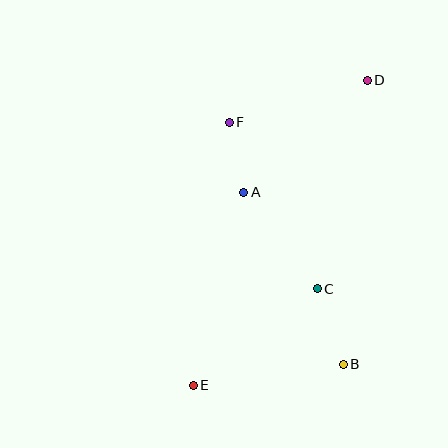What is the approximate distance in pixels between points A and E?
The distance between A and E is approximately 199 pixels.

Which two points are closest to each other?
Points A and F are closest to each other.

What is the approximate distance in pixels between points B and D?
The distance between B and D is approximately 285 pixels.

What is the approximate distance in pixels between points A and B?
The distance between A and B is approximately 198 pixels.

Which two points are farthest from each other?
Points D and E are farthest from each other.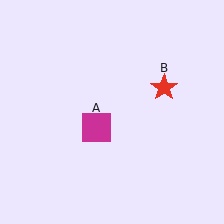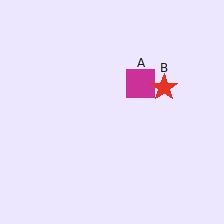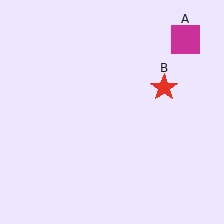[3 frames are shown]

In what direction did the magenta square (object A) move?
The magenta square (object A) moved up and to the right.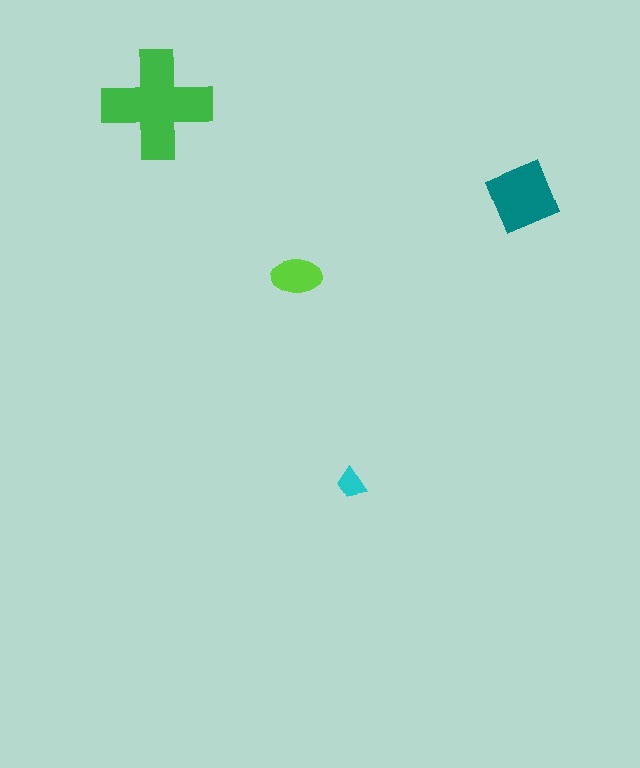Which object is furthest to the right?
The teal square is rightmost.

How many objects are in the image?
There are 4 objects in the image.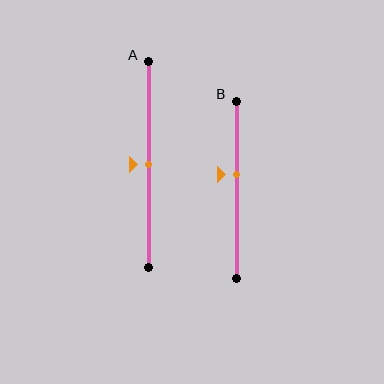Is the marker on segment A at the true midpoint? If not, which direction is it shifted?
Yes, the marker on segment A is at the true midpoint.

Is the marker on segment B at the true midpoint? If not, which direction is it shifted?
No, the marker on segment B is shifted upward by about 9% of the segment length.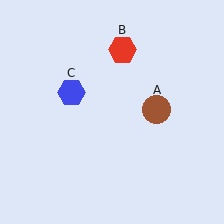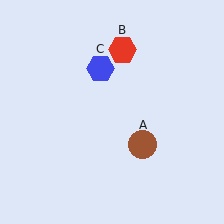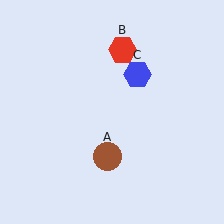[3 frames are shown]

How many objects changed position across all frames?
2 objects changed position: brown circle (object A), blue hexagon (object C).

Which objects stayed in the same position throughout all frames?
Red hexagon (object B) remained stationary.